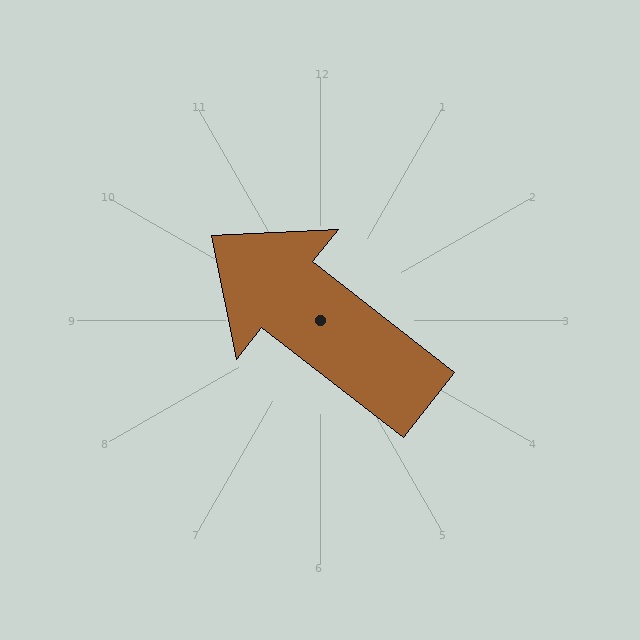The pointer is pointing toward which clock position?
Roughly 10 o'clock.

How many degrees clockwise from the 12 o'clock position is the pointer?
Approximately 308 degrees.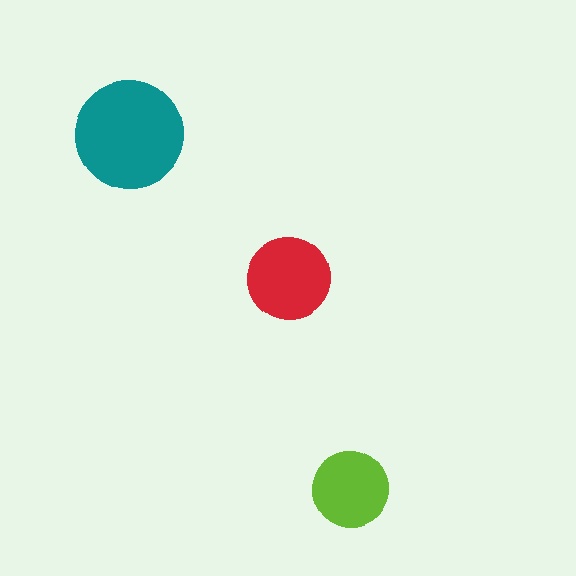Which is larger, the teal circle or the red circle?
The teal one.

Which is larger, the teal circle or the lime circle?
The teal one.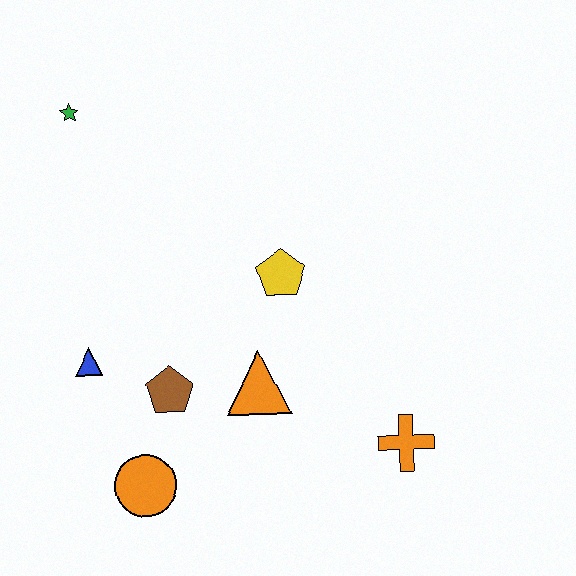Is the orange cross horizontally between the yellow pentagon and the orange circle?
No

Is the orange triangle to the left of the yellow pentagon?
Yes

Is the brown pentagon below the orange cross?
No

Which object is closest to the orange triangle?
The brown pentagon is closest to the orange triangle.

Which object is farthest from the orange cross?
The green star is farthest from the orange cross.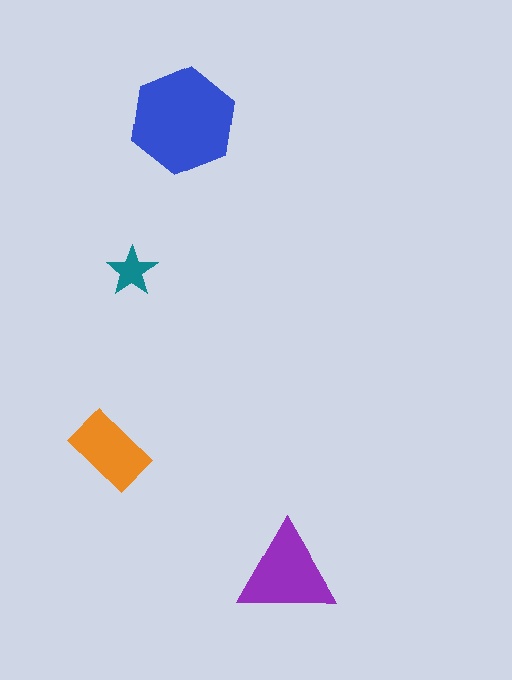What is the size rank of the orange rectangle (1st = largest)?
3rd.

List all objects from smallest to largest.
The teal star, the orange rectangle, the purple triangle, the blue hexagon.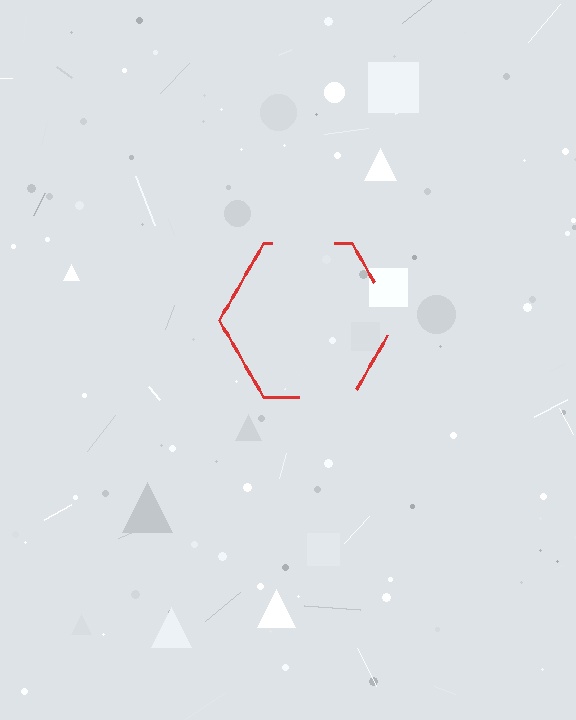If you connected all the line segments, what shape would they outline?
They would outline a hexagon.